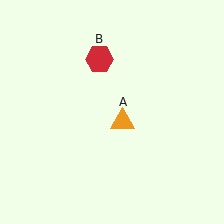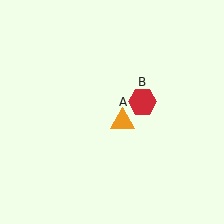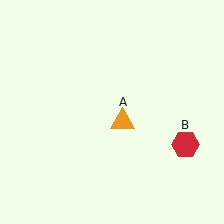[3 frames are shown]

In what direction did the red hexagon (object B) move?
The red hexagon (object B) moved down and to the right.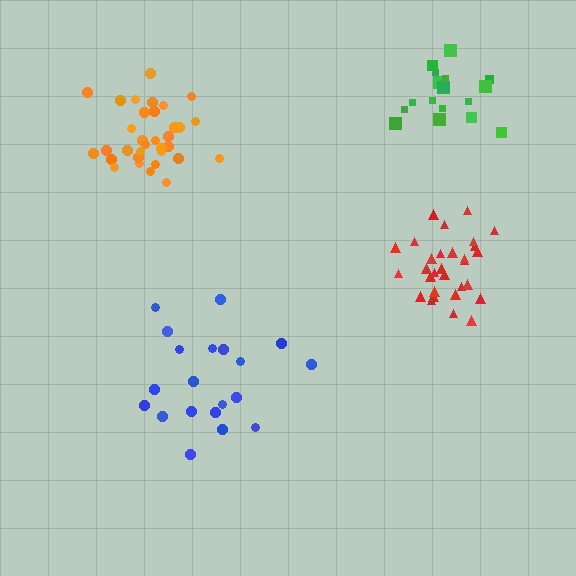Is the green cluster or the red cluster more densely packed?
Red.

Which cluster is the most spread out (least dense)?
Blue.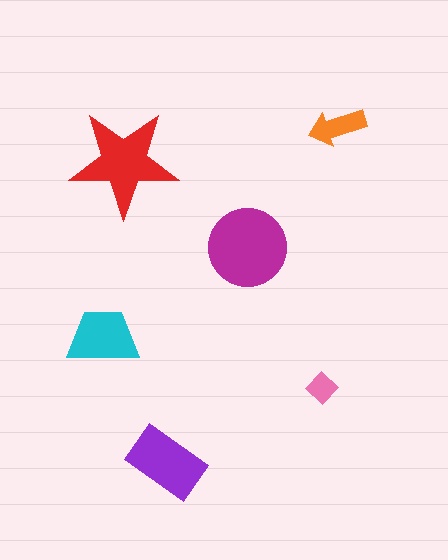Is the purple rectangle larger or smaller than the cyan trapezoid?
Larger.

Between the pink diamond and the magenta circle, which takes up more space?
The magenta circle.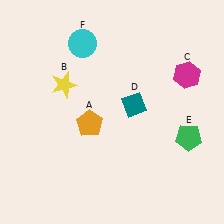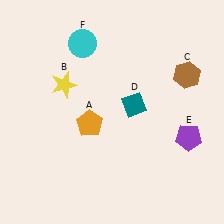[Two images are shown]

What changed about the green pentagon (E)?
In Image 1, E is green. In Image 2, it changed to purple.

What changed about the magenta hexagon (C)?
In Image 1, C is magenta. In Image 2, it changed to brown.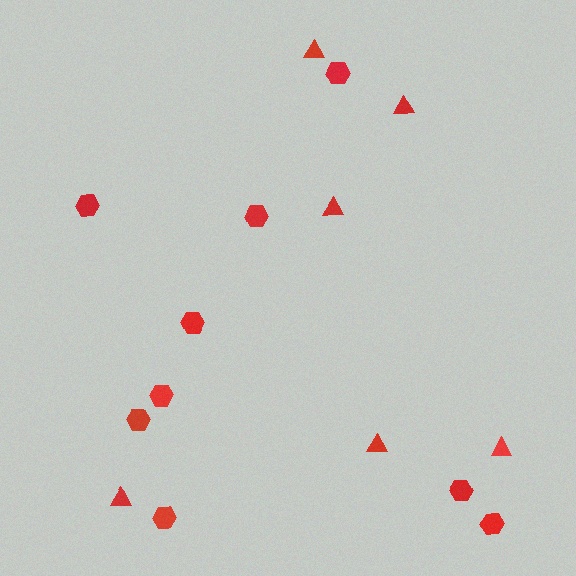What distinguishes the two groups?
There are 2 groups: one group of hexagons (9) and one group of triangles (6).